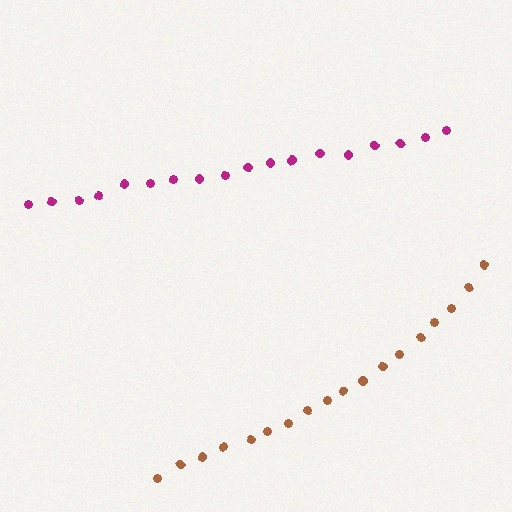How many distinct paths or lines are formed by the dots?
There are 2 distinct paths.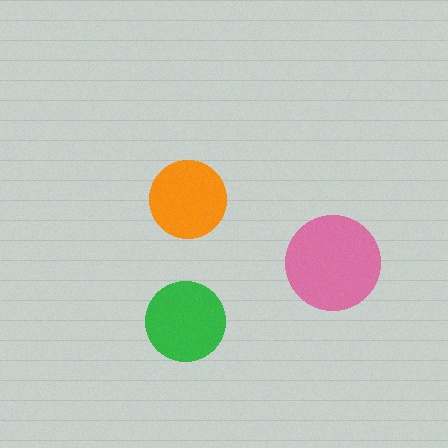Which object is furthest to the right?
The pink circle is rightmost.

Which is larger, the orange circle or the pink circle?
The pink one.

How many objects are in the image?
There are 3 objects in the image.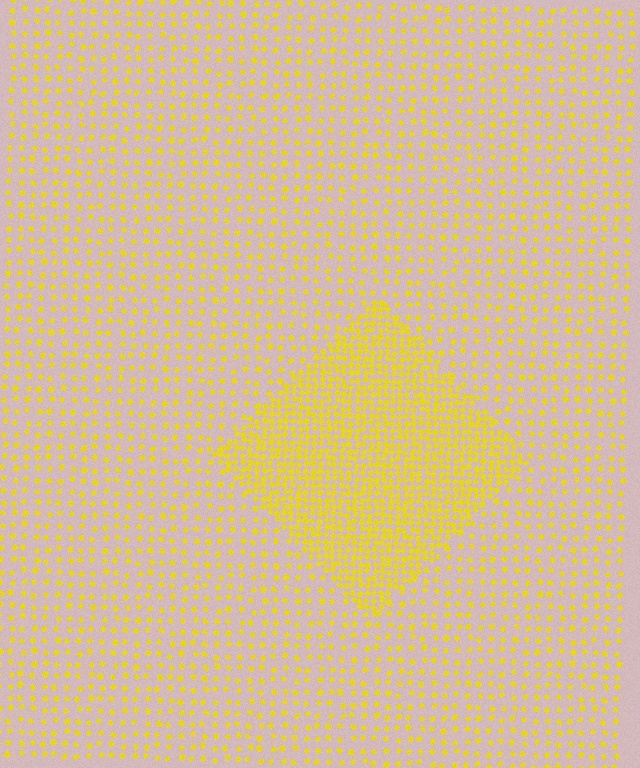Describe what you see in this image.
The image contains small yellow elements arranged at two different densities. A diamond-shaped region is visible where the elements are more densely packed than the surrounding area.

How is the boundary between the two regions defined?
The boundary is defined by a change in element density (approximately 2.6x ratio). All elements are the same color, size, and shape.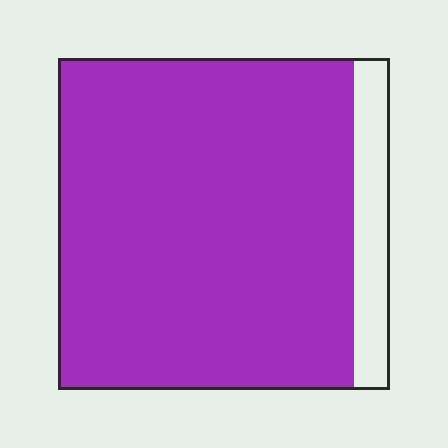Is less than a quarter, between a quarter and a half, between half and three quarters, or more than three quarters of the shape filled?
More than three quarters.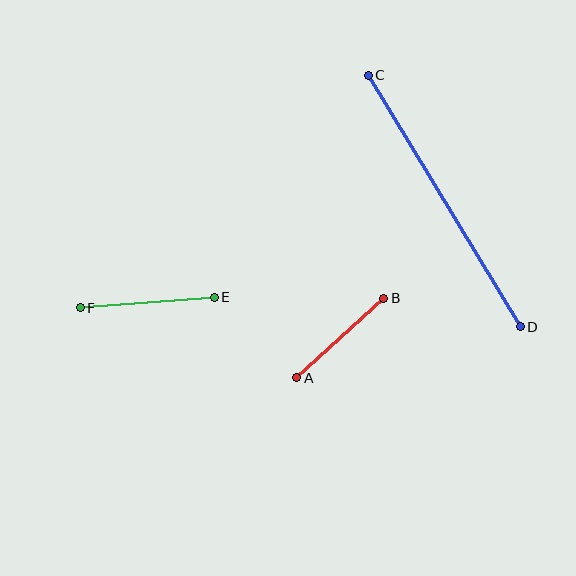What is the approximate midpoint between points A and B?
The midpoint is at approximately (340, 338) pixels.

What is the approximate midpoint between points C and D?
The midpoint is at approximately (444, 201) pixels.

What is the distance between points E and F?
The distance is approximately 135 pixels.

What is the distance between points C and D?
The distance is approximately 294 pixels.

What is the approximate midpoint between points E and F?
The midpoint is at approximately (147, 302) pixels.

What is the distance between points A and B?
The distance is approximately 118 pixels.